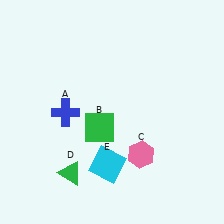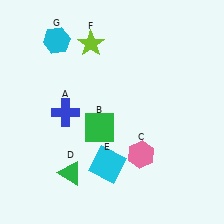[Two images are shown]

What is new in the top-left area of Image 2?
A lime star (F) was added in the top-left area of Image 2.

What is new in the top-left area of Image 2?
A cyan hexagon (G) was added in the top-left area of Image 2.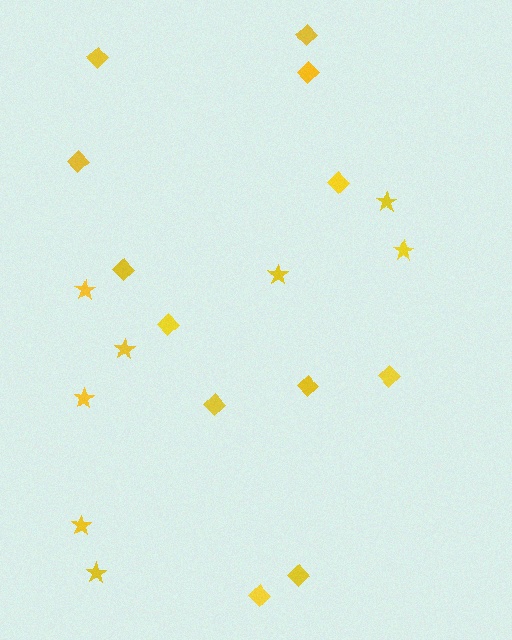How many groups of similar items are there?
There are 2 groups: one group of stars (8) and one group of diamonds (12).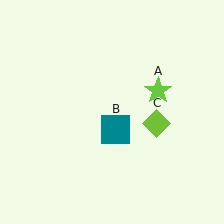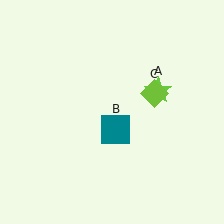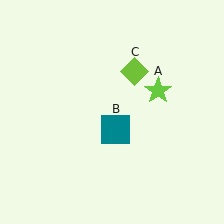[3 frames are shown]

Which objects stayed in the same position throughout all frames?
Lime star (object A) and teal square (object B) remained stationary.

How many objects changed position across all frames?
1 object changed position: lime diamond (object C).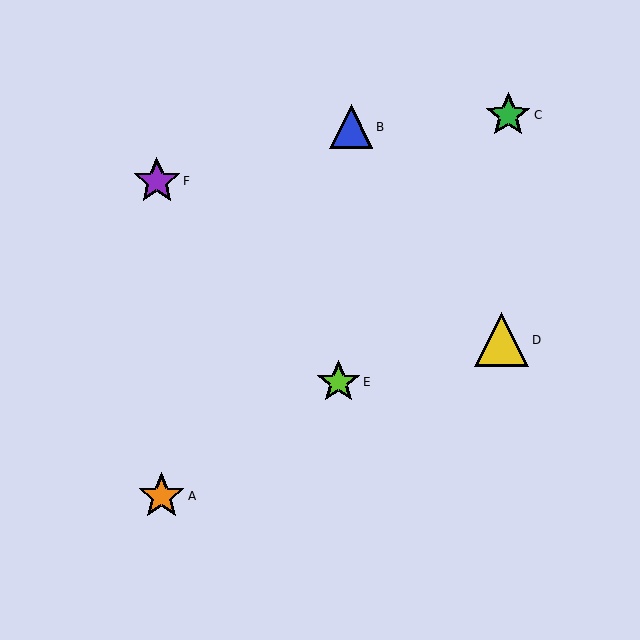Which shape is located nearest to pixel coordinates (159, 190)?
The purple star (labeled F) at (157, 181) is nearest to that location.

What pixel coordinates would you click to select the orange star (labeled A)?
Click at (161, 496) to select the orange star A.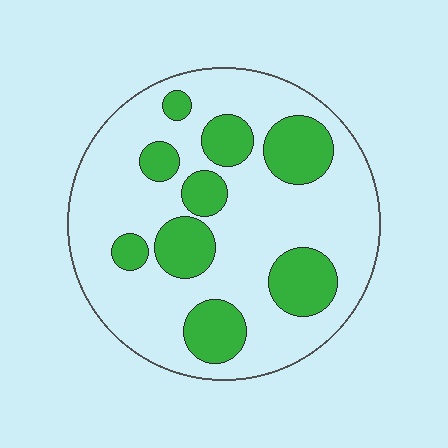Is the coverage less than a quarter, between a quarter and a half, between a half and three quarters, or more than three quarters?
Between a quarter and a half.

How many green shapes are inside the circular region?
9.